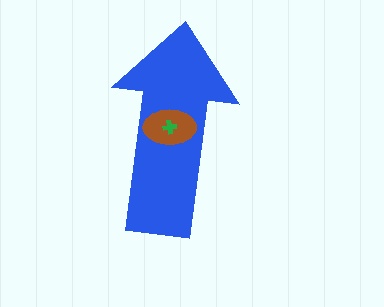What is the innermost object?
The green cross.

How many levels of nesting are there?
3.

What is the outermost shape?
The blue arrow.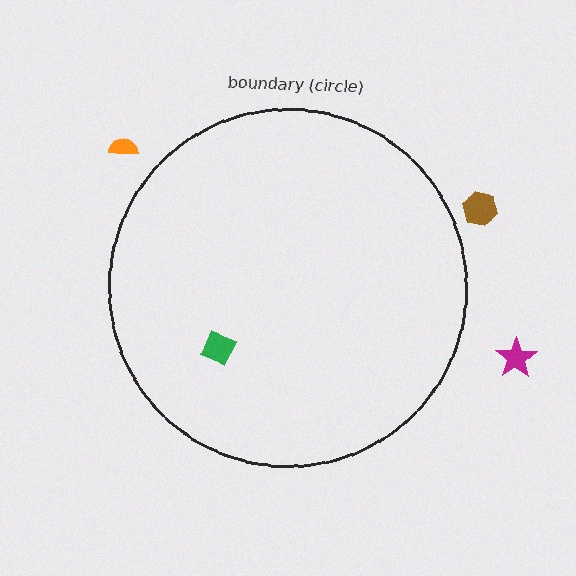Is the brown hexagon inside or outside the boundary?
Outside.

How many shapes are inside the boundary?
1 inside, 3 outside.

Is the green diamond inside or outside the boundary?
Inside.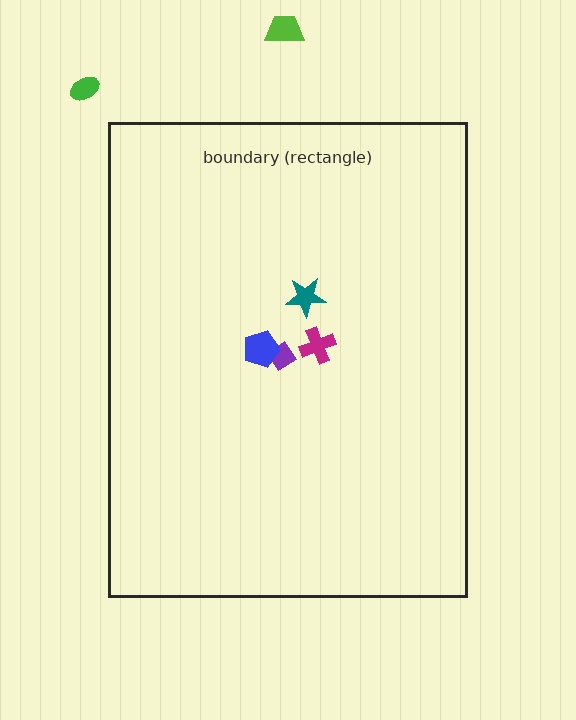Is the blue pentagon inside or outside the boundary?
Inside.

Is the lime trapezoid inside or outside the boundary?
Outside.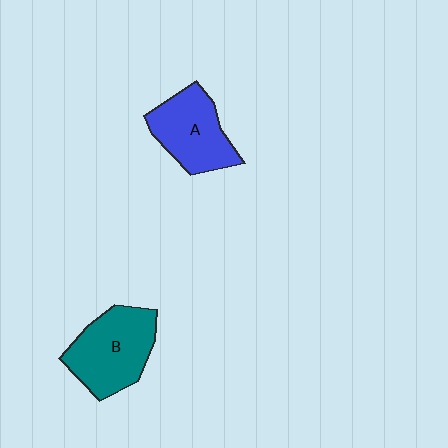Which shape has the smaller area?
Shape A (blue).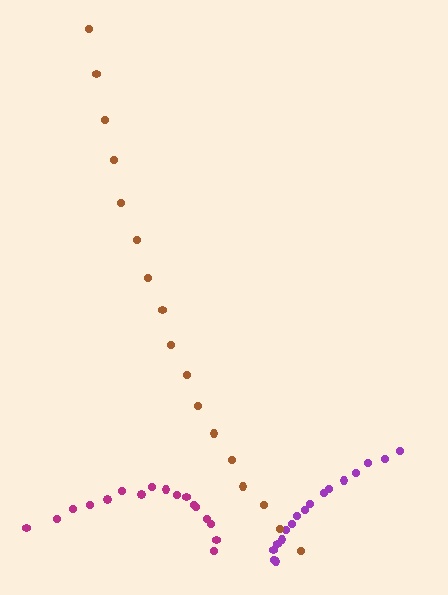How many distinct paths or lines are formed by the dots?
There are 3 distinct paths.